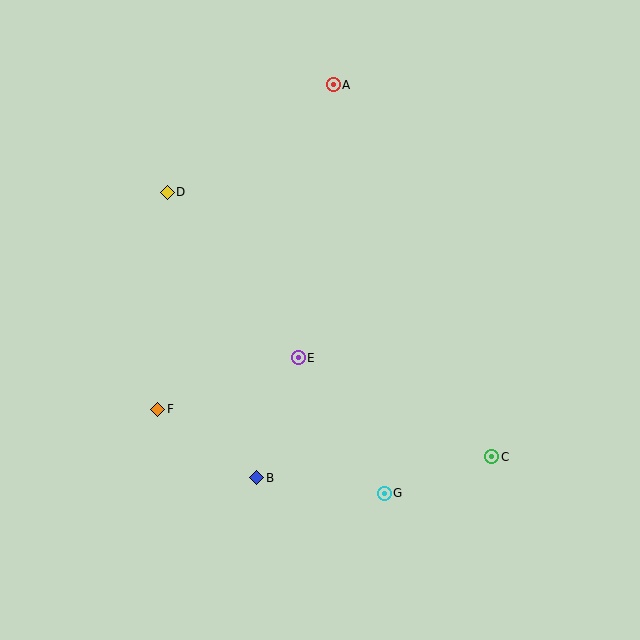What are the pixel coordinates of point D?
Point D is at (167, 192).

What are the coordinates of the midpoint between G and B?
The midpoint between G and B is at (321, 486).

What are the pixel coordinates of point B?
Point B is at (257, 478).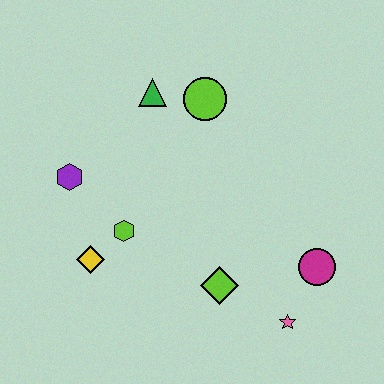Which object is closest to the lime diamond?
The pink star is closest to the lime diamond.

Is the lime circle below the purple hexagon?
No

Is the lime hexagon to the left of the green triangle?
Yes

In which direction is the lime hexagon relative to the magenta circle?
The lime hexagon is to the left of the magenta circle.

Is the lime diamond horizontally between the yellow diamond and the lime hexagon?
No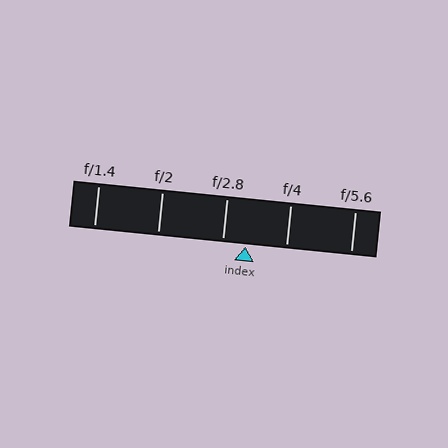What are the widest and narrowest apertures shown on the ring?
The widest aperture shown is f/1.4 and the narrowest is f/5.6.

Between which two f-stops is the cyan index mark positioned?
The index mark is between f/2.8 and f/4.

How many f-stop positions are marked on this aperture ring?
There are 5 f-stop positions marked.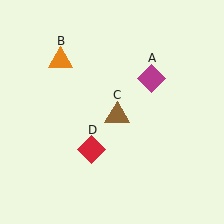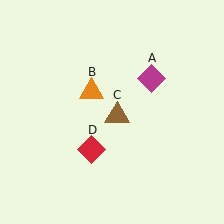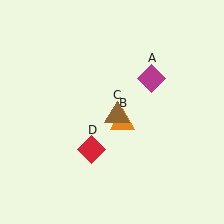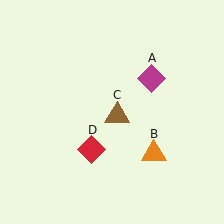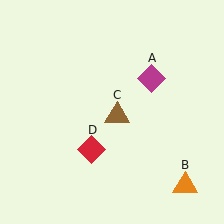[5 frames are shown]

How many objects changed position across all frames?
1 object changed position: orange triangle (object B).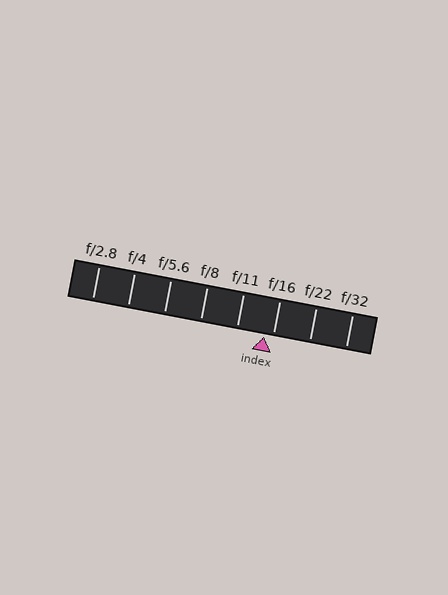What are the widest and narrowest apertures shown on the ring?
The widest aperture shown is f/2.8 and the narrowest is f/32.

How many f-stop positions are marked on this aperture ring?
There are 8 f-stop positions marked.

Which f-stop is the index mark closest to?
The index mark is closest to f/16.